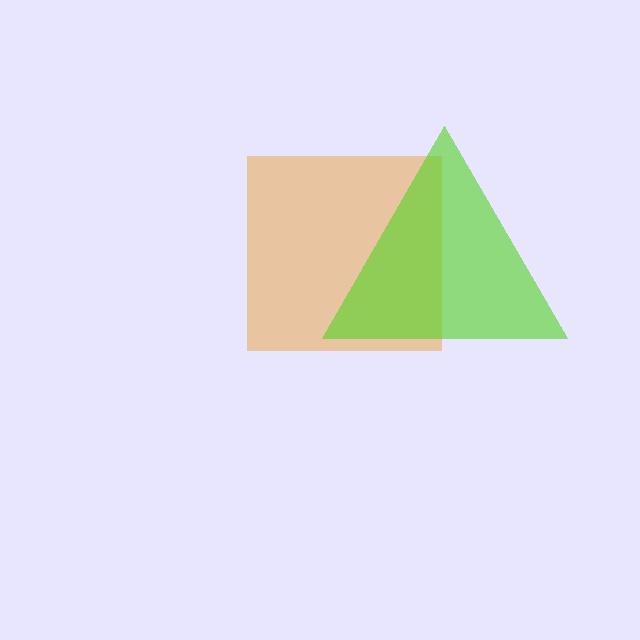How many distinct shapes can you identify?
There are 2 distinct shapes: an orange square, a lime triangle.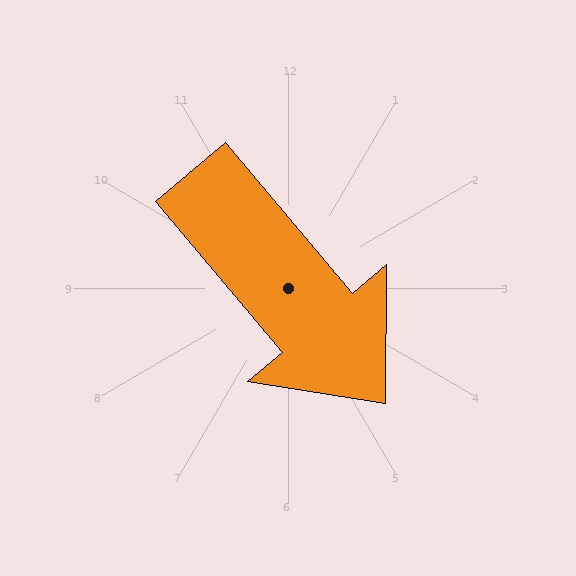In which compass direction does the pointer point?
Southeast.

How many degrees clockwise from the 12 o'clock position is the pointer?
Approximately 140 degrees.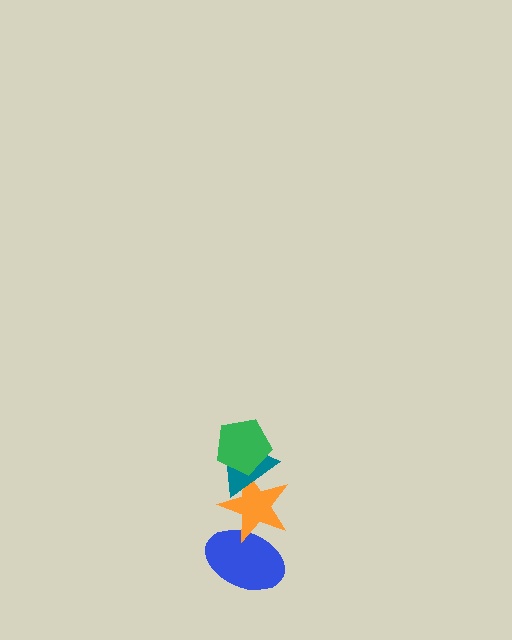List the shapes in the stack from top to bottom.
From top to bottom: the green pentagon, the teal triangle, the orange star, the blue ellipse.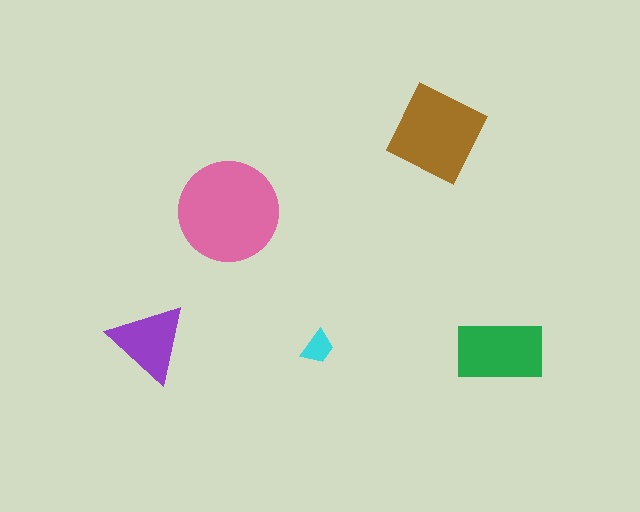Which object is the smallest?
The cyan trapezoid.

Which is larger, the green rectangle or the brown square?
The brown square.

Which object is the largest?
The pink circle.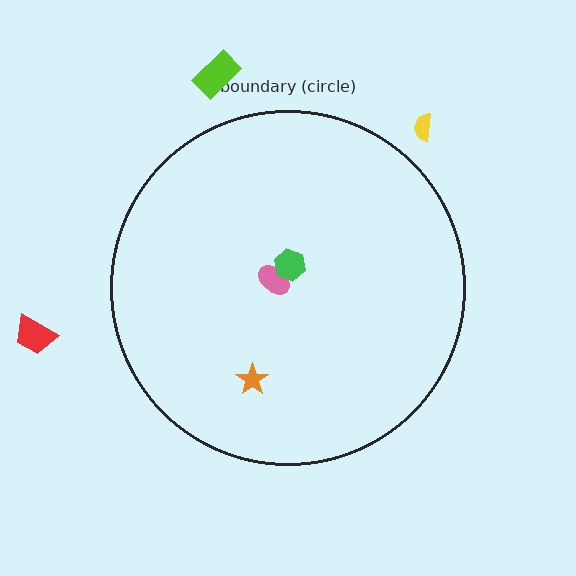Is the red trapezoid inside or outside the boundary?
Outside.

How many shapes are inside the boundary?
3 inside, 3 outside.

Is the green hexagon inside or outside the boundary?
Inside.